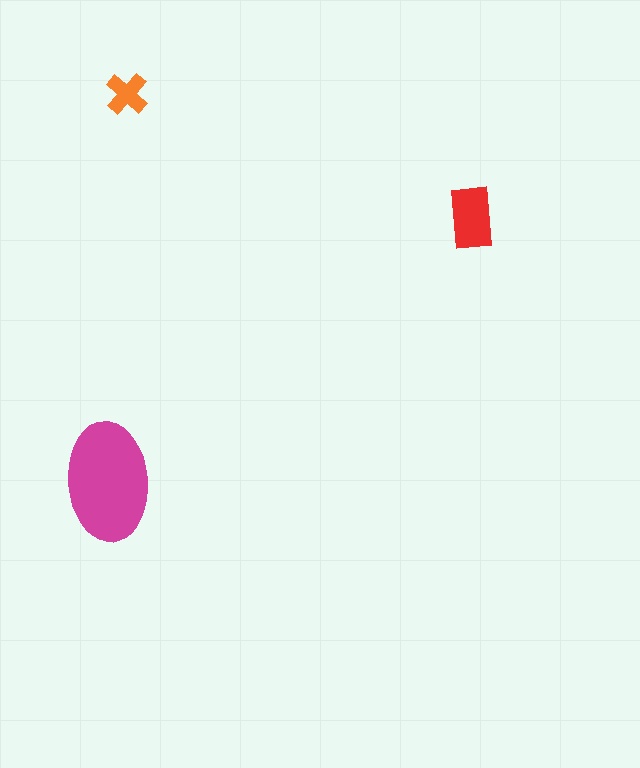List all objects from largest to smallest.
The magenta ellipse, the red rectangle, the orange cross.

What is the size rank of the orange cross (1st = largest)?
3rd.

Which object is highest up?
The orange cross is topmost.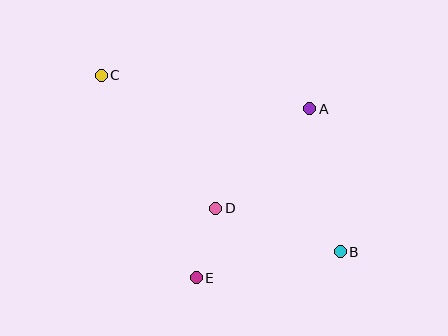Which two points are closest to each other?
Points D and E are closest to each other.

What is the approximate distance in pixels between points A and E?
The distance between A and E is approximately 203 pixels.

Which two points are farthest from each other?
Points B and C are farthest from each other.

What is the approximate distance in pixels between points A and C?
The distance between A and C is approximately 211 pixels.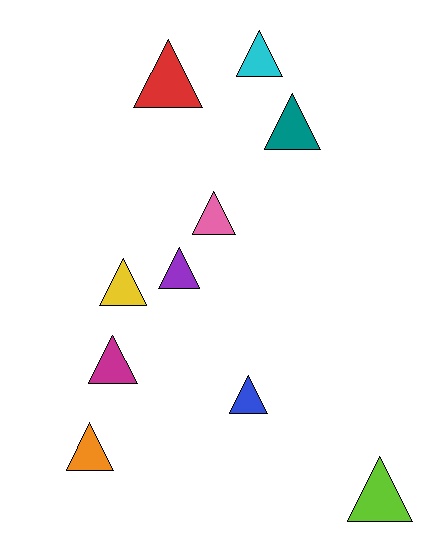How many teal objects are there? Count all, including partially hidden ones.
There is 1 teal object.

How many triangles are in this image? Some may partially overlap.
There are 10 triangles.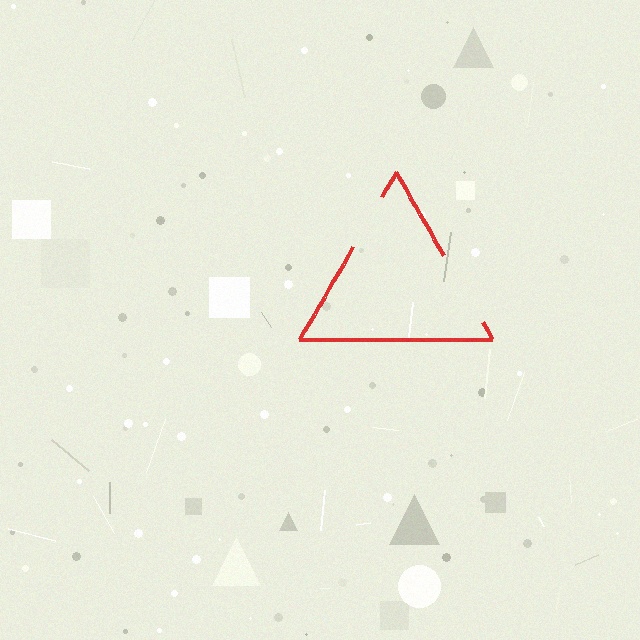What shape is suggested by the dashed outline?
The dashed outline suggests a triangle.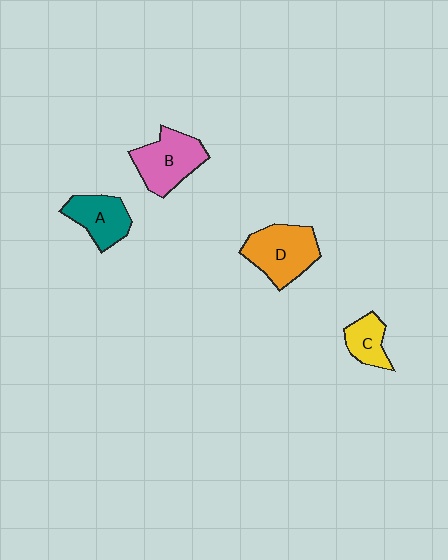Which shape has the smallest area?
Shape C (yellow).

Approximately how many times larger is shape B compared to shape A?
Approximately 1.3 times.